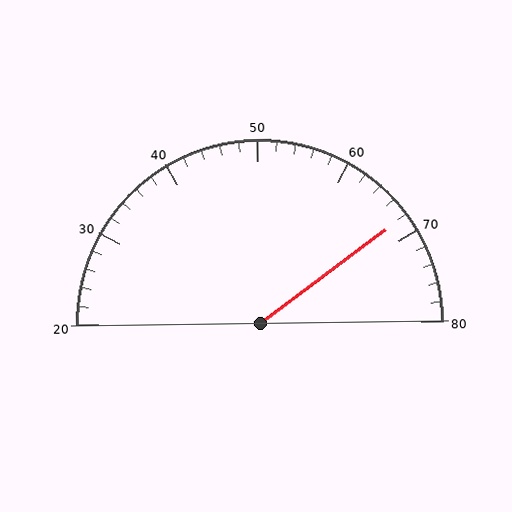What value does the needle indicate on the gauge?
The needle indicates approximately 68.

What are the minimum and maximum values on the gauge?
The gauge ranges from 20 to 80.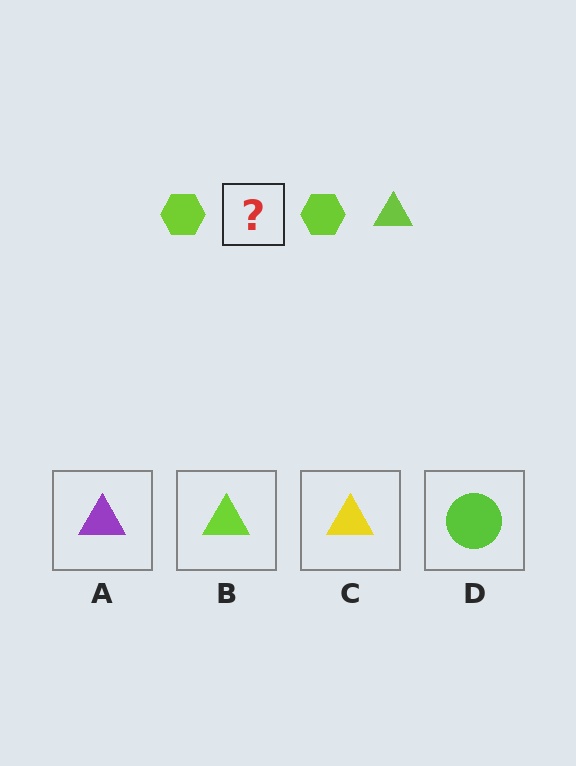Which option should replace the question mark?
Option B.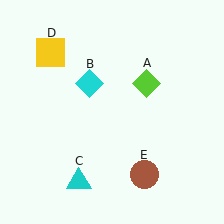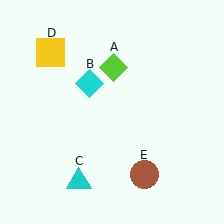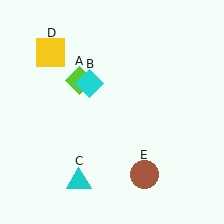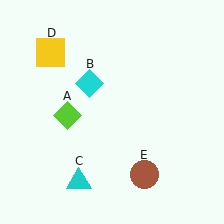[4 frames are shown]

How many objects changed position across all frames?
1 object changed position: lime diamond (object A).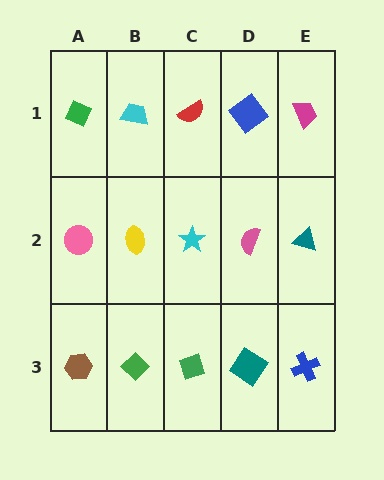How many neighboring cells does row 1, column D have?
3.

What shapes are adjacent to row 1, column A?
A pink circle (row 2, column A), a cyan trapezoid (row 1, column B).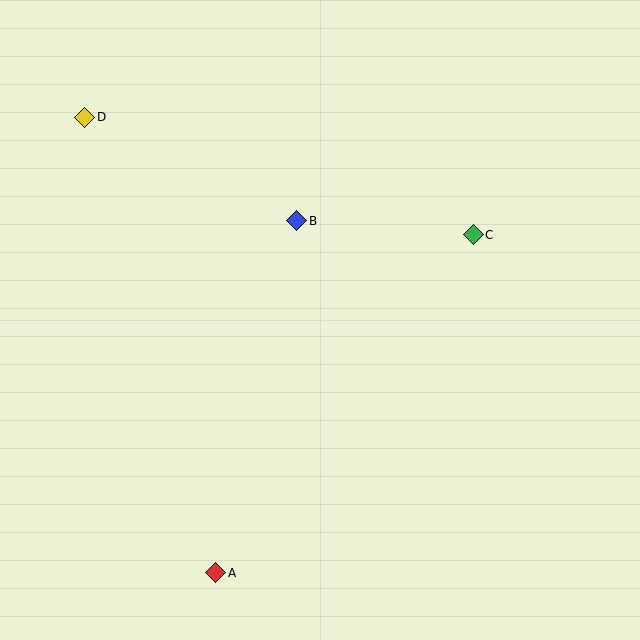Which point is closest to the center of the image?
Point B at (297, 221) is closest to the center.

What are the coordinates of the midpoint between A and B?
The midpoint between A and B is at (256, 397).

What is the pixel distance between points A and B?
The distance between A and B is 361 pixels.